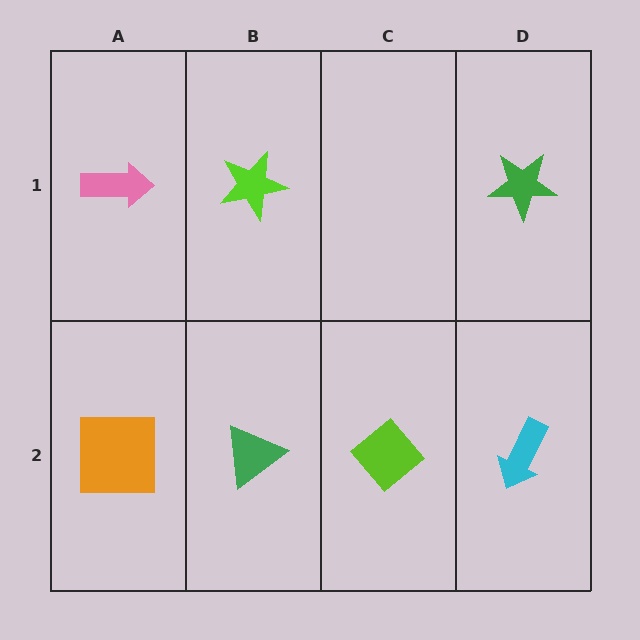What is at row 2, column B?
A green triangle.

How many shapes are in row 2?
4 shapes.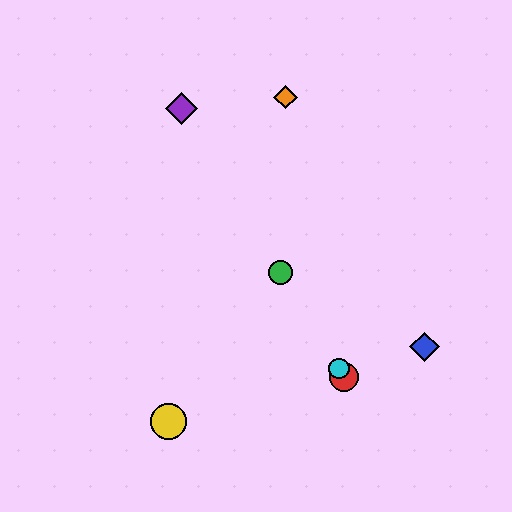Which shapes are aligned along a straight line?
The red circle, the green circle, the purple diamond, the cyan circle are aligned along a straight line.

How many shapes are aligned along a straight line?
4 shapes (the red circle, the green circle, the purple diamond, the cyan circle) are aligned along a straight line.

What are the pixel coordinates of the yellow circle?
The yellow circle is at (168, 421).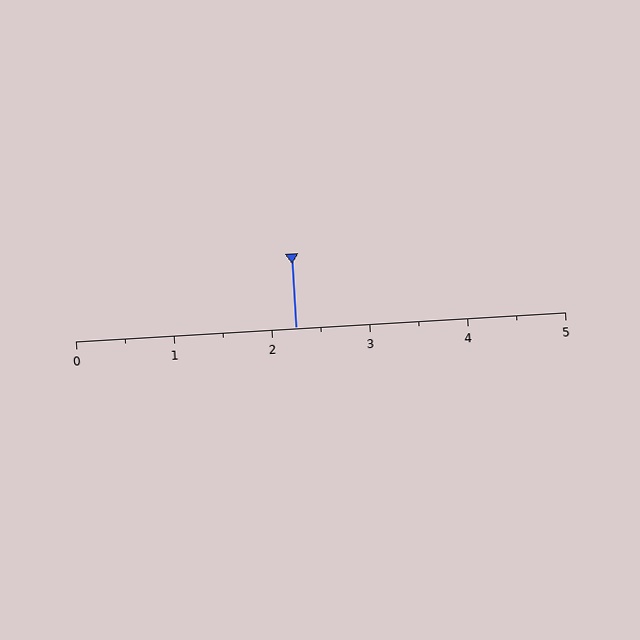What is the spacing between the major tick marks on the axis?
The major ticks are spaced 1 apart.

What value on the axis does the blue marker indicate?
The marker indicates approximately 2.2.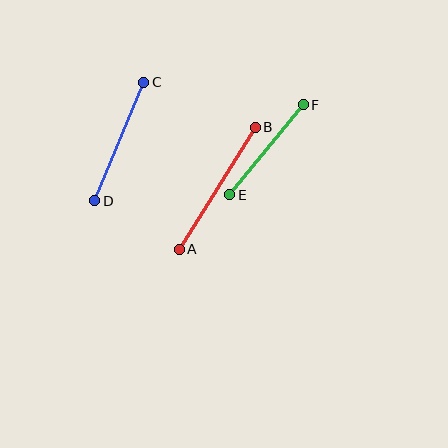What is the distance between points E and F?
The distance is approximately 116 pixels.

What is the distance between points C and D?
The distance is approximately 128 pixels.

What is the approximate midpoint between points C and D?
The midpoint is at approximately (119, 141) pixels.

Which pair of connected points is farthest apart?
Points A and B are farthest apart.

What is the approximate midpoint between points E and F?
The midpoint is at approximately (266, 150) pixels.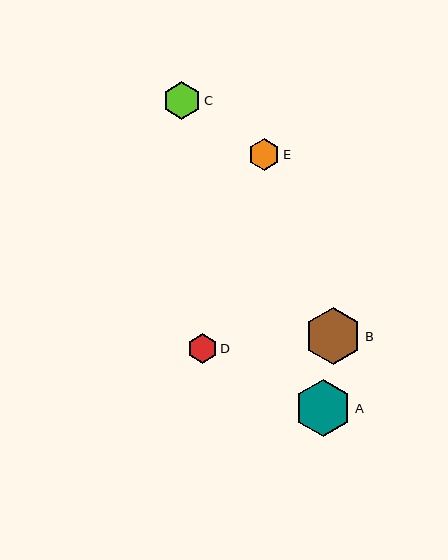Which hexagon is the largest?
Hexagon A is the largest with a size of approximately 57 pixels.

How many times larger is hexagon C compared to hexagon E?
Hexagon C is approximately 1.2 times the size of hexagon E.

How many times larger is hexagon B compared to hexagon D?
Hexagon B is approximately 1.9 times the size of hexagon D.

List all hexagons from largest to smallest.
From largest to smallest: A, B, C, E, D.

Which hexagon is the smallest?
Hexagon D is the smallest with a size of approximately 30 pixels.